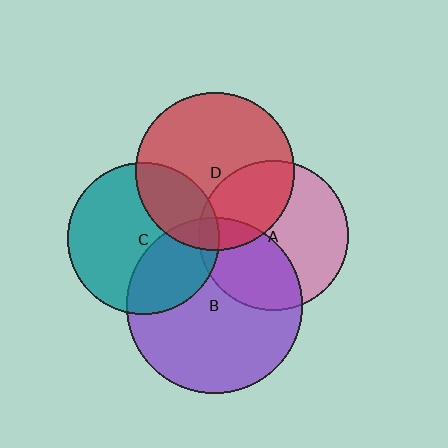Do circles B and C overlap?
Yes.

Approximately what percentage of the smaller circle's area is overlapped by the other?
Approximately 35%.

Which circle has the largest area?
Circle B (purple).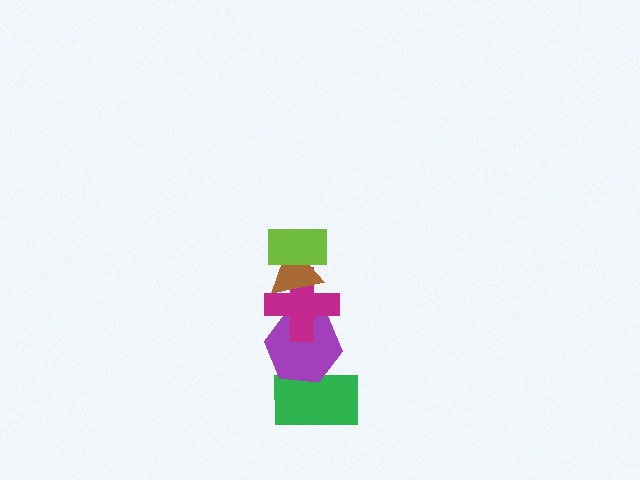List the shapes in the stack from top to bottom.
From top to bottom: the lime rectangle, the brown triangle, the magenta cross, the purple hexagon, the green rectangle.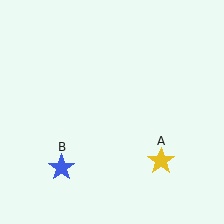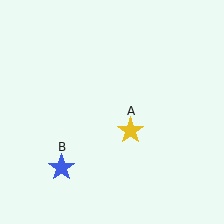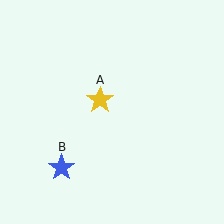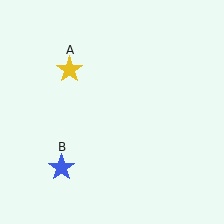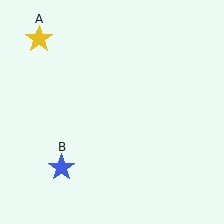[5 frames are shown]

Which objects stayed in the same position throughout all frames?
Blue star (object B) remained stationary.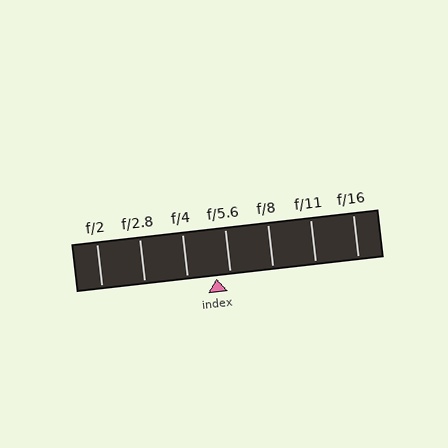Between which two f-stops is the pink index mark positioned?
The index mark is between f/4 and f/5.6.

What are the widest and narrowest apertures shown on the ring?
The widest aperture shown is f/2 and the narrowest is f/16.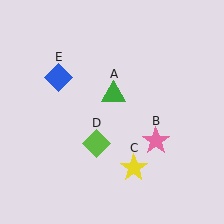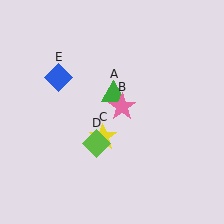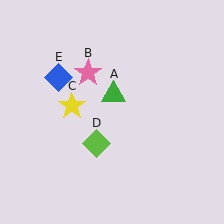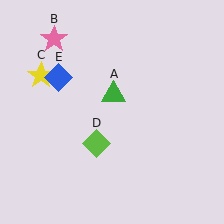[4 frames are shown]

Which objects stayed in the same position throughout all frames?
Green triangle (object A) and lime diamond (object D) and blue diamond (object E) remained stationary.